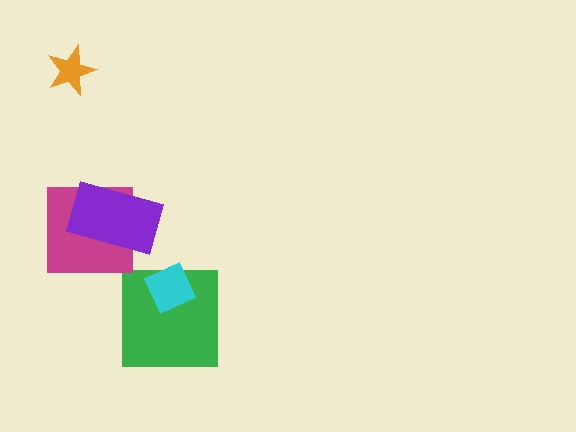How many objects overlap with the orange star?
0 objects overlap with the orange star.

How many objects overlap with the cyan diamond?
1 object overlaps with the cyan diamond.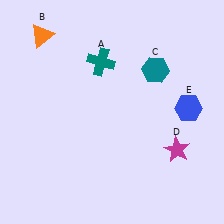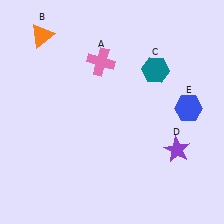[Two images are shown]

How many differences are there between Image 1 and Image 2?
There are 2 differences between the two images.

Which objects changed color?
A changed from teal to pink. D changed from magenta to purple.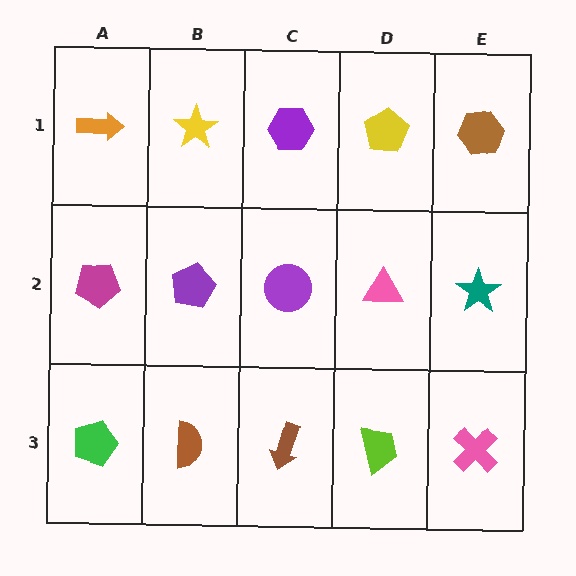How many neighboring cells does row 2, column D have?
4.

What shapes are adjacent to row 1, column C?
A purple circle (row 2, column C), a yellow star (row 1, column B), a yellow pentagon (row 1, column D).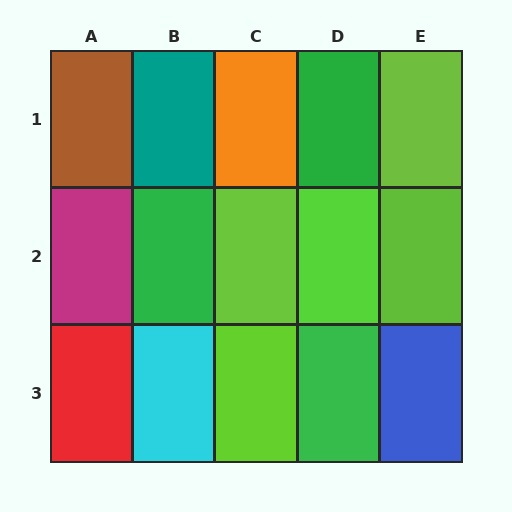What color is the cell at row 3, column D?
Green.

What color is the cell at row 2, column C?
Lime.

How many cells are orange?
1 cell is orange.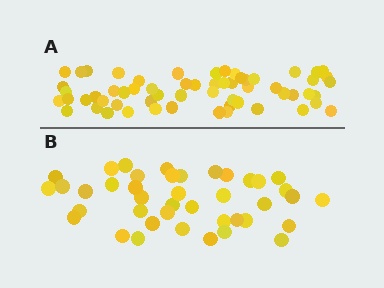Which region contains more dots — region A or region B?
Region A (the top region) has more dots.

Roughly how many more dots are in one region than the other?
Region A has approximately 20 more dots than region B.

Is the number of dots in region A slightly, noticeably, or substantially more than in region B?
Region A has substantially more. The ratio is roughly 1.5 to 1.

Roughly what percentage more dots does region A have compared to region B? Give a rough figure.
About 45% more.